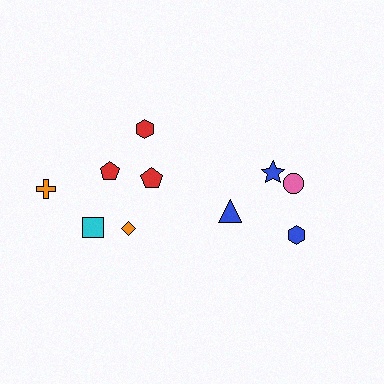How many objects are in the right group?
There are 4 objects.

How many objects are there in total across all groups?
There are 10 objects.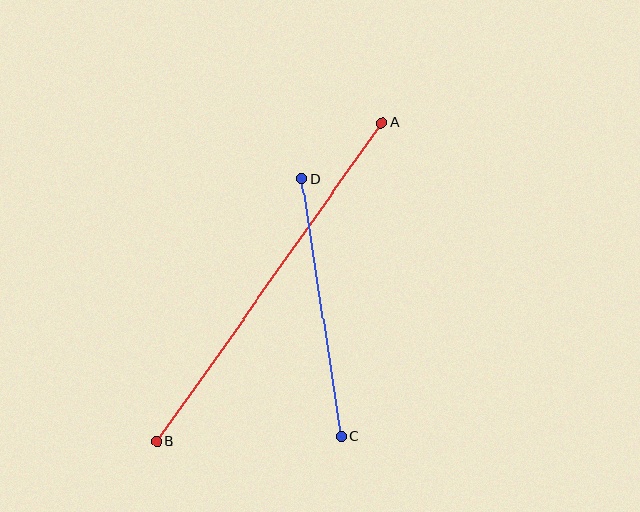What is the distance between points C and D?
The distance is approximately 261 pixels.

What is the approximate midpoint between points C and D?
The midpoint is at approximately (322, 307) pixels.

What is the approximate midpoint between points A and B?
The midpoint is at approximately (269, 282) pixels.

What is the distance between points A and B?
The distance is approximately 390 pixels.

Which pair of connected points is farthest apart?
Points A and B are farthest apart.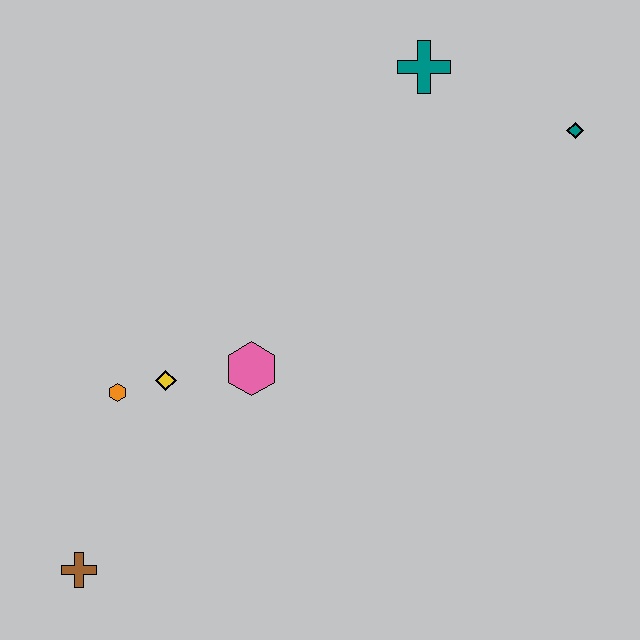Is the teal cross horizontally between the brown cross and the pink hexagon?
No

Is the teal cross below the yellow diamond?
No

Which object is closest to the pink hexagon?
The yellow diamond is closest to the pink hexagon.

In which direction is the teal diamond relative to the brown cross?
The teal diamond is to the right of the brown cross.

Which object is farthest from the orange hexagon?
The teal diamond is farthest from the orange hexagon.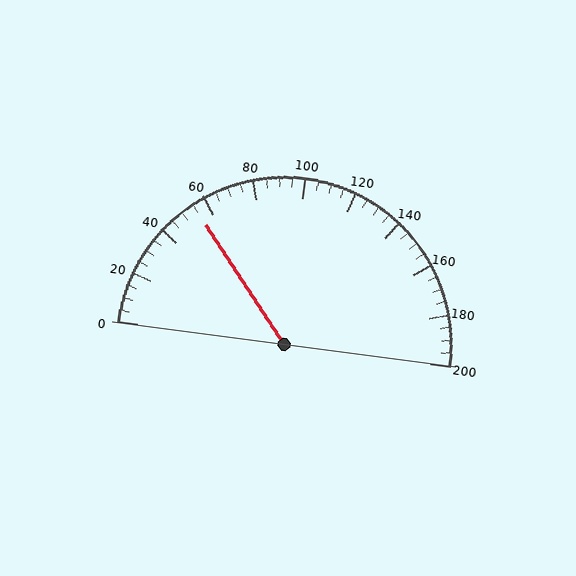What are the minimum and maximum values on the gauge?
The gauge ranges from 0 to 200.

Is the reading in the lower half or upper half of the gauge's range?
The reading is in the lower half of the range (0 to 200).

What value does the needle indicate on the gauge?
The needle indicates approximately 55.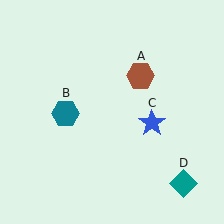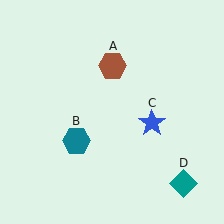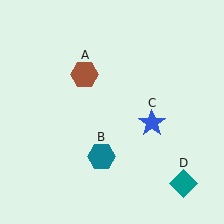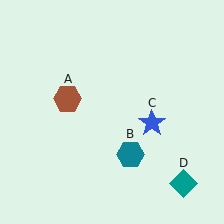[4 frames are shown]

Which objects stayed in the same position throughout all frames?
Blue star (object C) and teal diamond (object D) remained stationary.